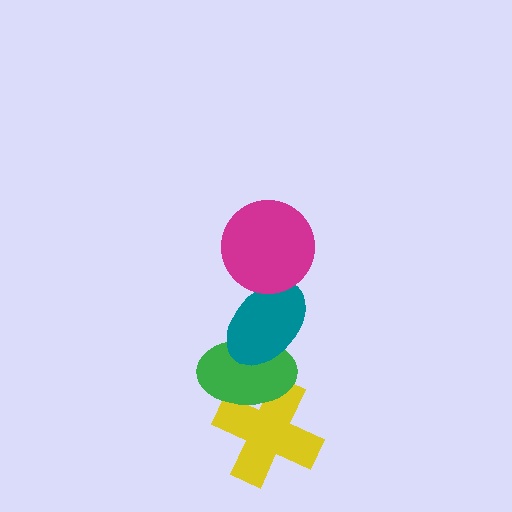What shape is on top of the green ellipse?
The teal ellipse is on top of the green ellipse.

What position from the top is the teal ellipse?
The teal ellipse is 2nd from the top.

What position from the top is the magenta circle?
The magenta circle is 1st from the top.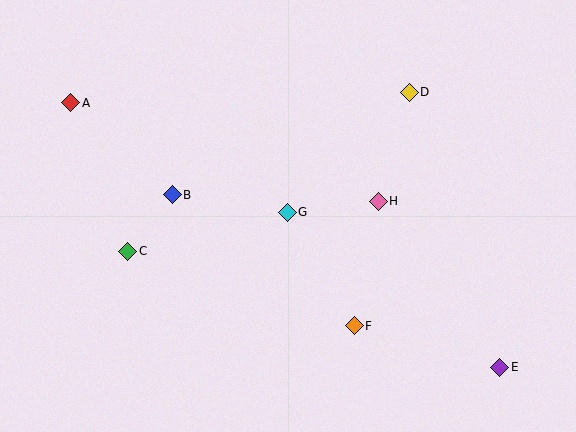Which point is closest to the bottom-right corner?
Point E is closest to the bottom-right corner.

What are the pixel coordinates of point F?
Point F is at (354, 326).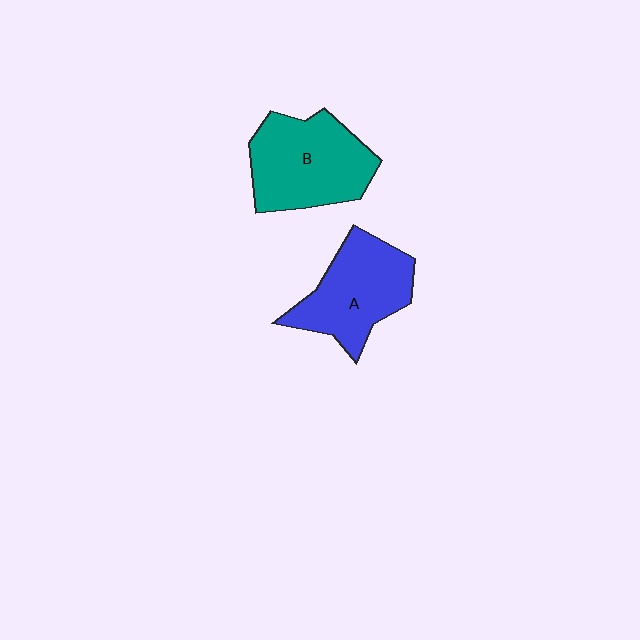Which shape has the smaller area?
Shape A (blue).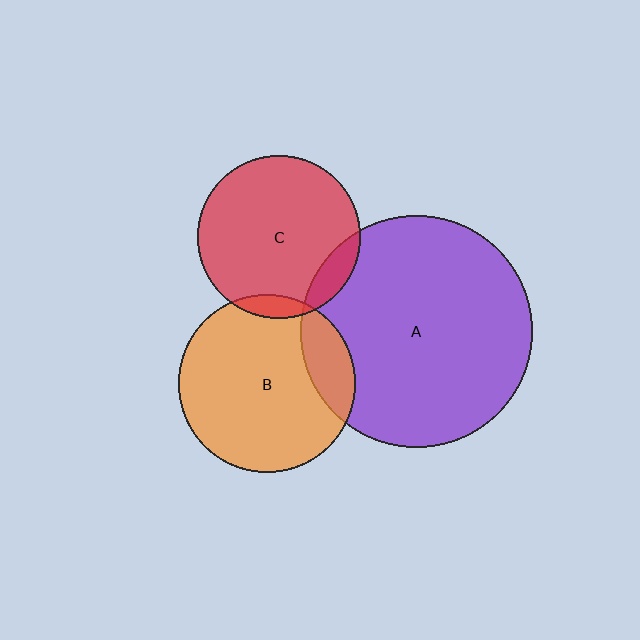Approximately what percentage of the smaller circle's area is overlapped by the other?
Approximately 5%.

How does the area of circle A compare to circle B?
Approximately 1.7 times.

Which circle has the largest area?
Circle A (purple).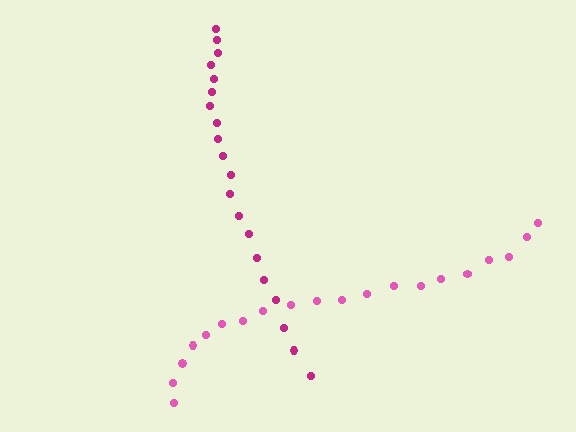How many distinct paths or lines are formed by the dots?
There are 2 distinct paths.